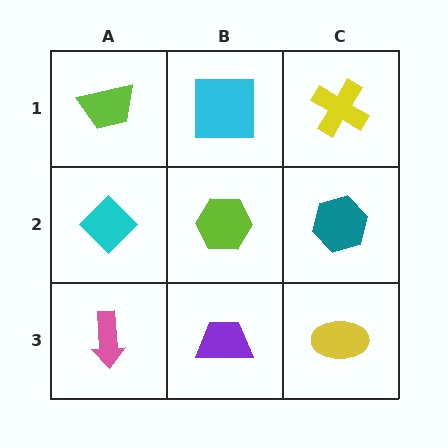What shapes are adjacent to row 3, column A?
A cyan diamond (row 2, column A), a purple trapezoid (row 3, column B).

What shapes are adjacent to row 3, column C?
A teal hexagon (row 2, column C), a purple trapezoid (row 3, column B).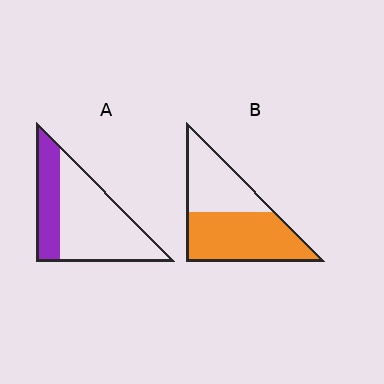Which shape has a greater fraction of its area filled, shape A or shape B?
Shape B.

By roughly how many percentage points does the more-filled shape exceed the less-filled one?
By roughly 25 percentage points (B over A).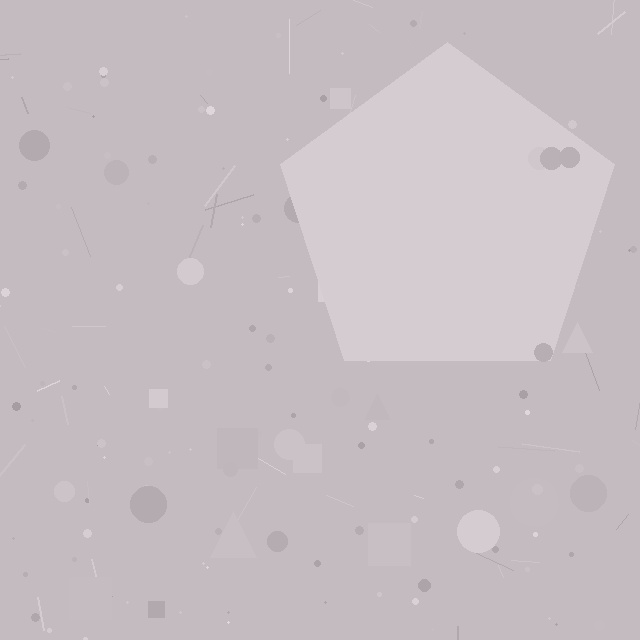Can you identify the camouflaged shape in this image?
The camouflaged shape is a pentagon.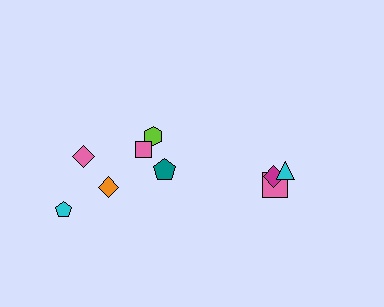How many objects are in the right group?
There are 3 objects.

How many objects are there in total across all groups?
There are 9 objects.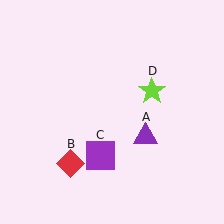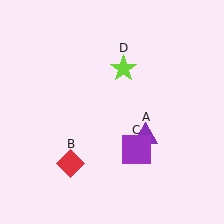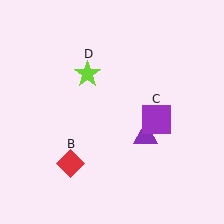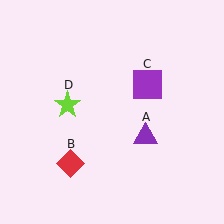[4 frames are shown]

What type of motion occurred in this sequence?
The purple square (object C), lime star (object D) rotated counterclockwise around the center of the scene.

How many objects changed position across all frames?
2 objects changed position: purple square (object C), lime star (object D).